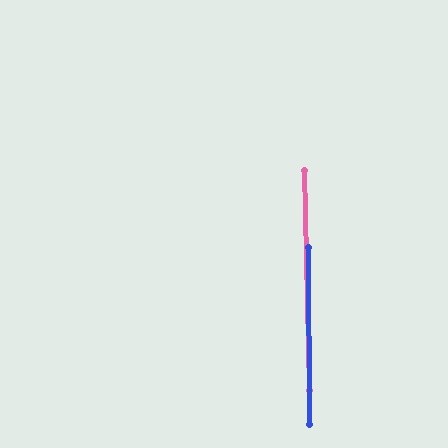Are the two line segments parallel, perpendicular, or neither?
Parallel — their directions differ by only 1.2°.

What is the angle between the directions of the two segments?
Approximately 1 degree.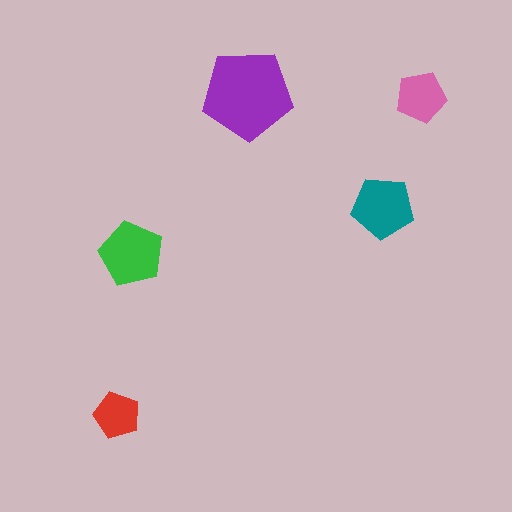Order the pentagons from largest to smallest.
the purple one, the green one, the teal one, the pink one, the red one.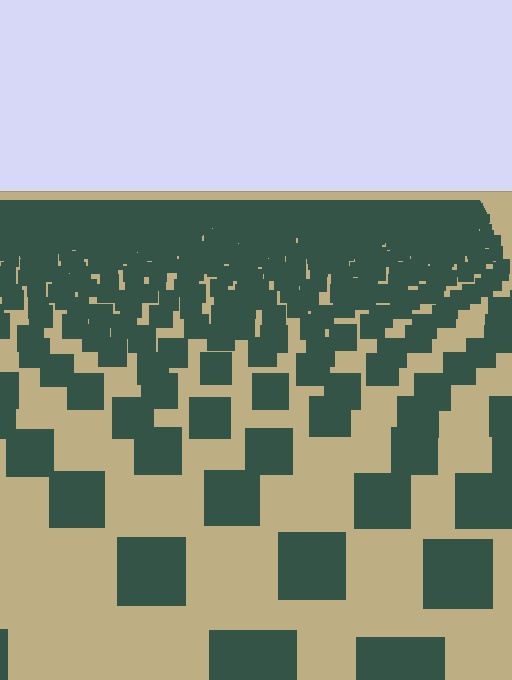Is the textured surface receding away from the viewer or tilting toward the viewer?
The surface is receding away from the viewer. Texture elements get smaller and denser toward the top.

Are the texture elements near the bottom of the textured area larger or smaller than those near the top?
Larger. Near the bottom, elements are closer to the viewer and appear at a bigger on-screen size.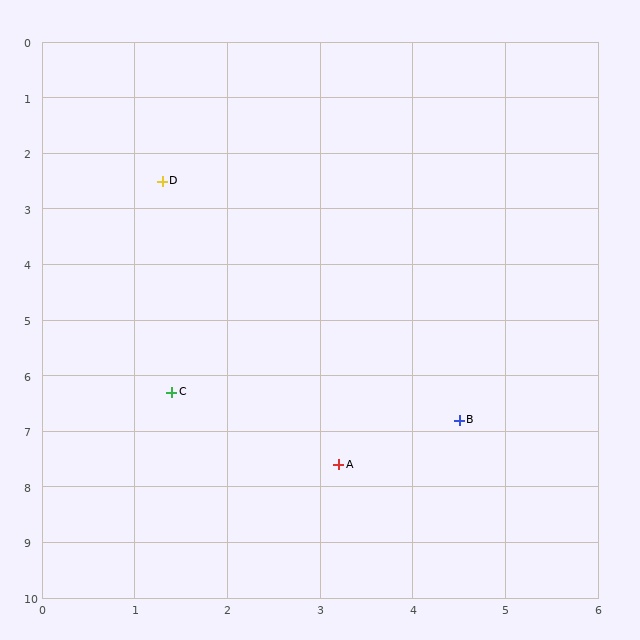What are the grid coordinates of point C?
Point C is at approximately (1.4, 6.3).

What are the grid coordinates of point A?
Point A is at approximately (3.2, 7.6).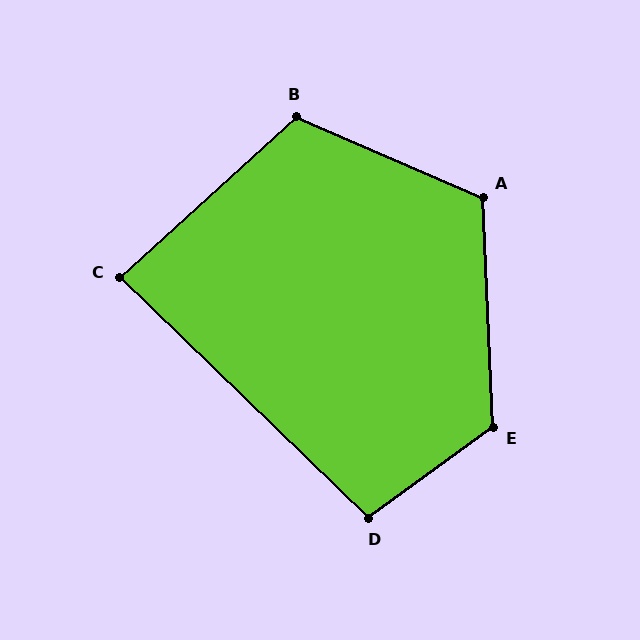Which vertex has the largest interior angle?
E, at approximately 123 degrees.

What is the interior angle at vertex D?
Approximately 100 degrees (obtuse).